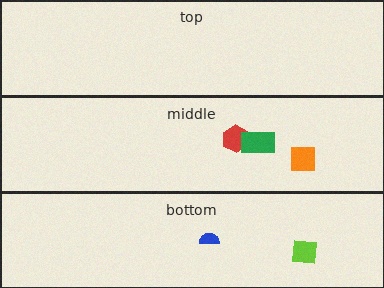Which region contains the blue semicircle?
The bottom region.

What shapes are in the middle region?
The orange square, the red hexagon, the green rectangle.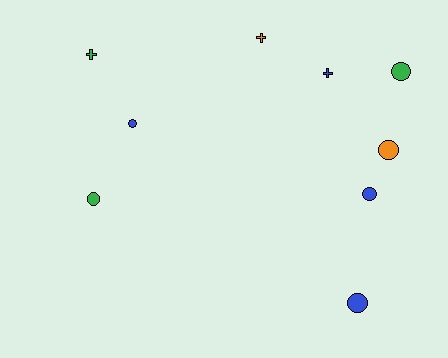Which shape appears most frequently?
Circle, with 6 objects.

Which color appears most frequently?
Blue, with 4 objects.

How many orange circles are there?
There is 1 orange circle.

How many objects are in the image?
There are 9 objects.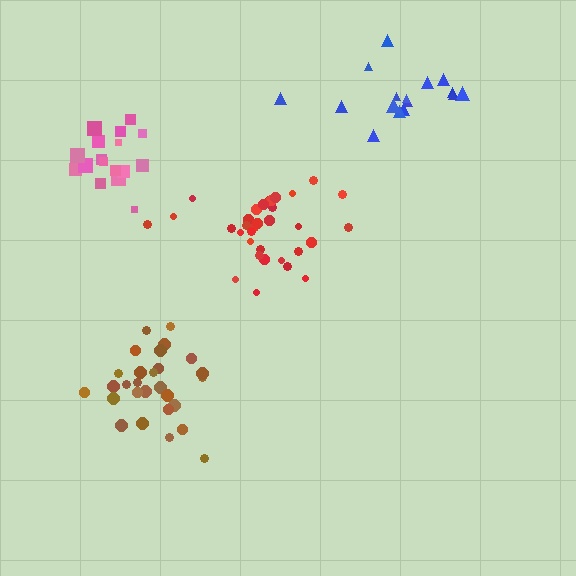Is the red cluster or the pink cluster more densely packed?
Pink.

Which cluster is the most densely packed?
Pink.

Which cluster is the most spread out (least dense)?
Blue.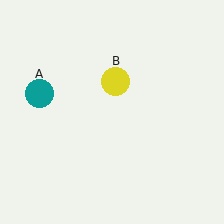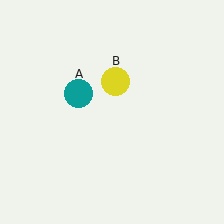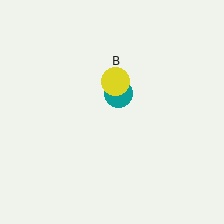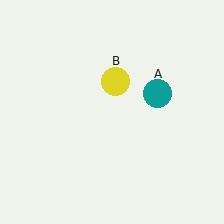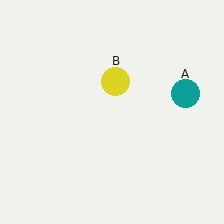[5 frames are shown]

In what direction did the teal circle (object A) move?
The teal circle (object A) moved right.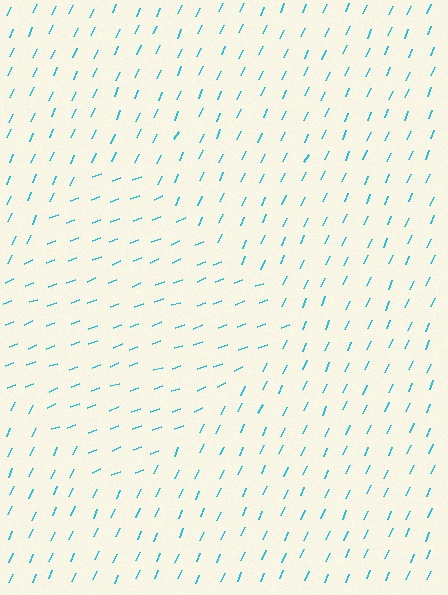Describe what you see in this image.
The image is filled with small cyan line segments. A diamond region in the image has lines oriented differently from the surrounding lines, creating a visible texture boundary.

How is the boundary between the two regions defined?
The boundary is defined purely by a change in line orientation (approximately 45 degrees difference). All lines are the same color and thickness.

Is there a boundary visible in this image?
Yes, there is a texture boundary formed by a change in line orientation.